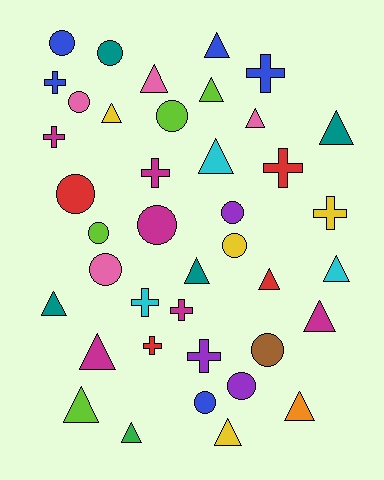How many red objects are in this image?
There are 4 red objects.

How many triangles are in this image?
There are 17 triangles.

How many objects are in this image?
There are 40 objects.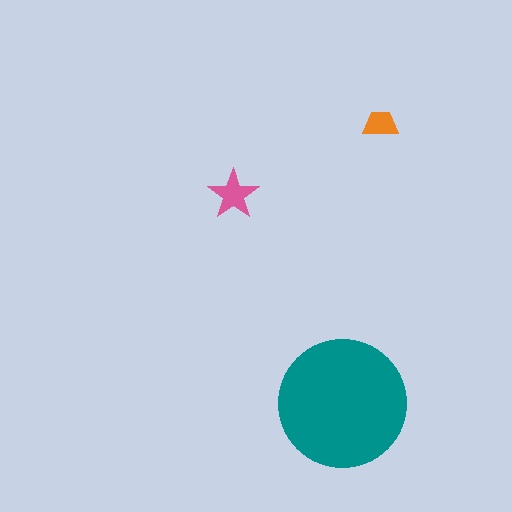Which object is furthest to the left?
The pink star is leftmost.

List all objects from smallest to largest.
The orange trapezoid, the pink star, the teal circle.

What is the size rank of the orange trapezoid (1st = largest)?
3rd.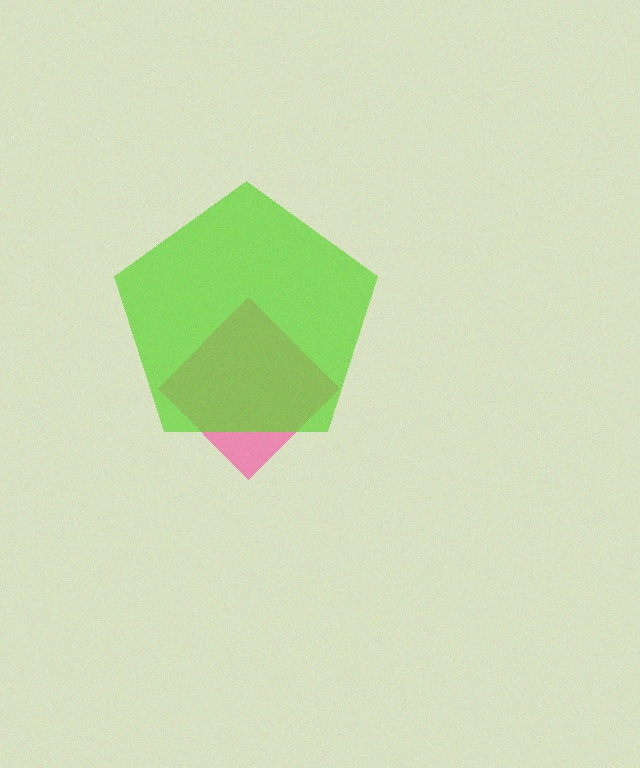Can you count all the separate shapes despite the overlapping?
Yes, there are 2 separate shapes.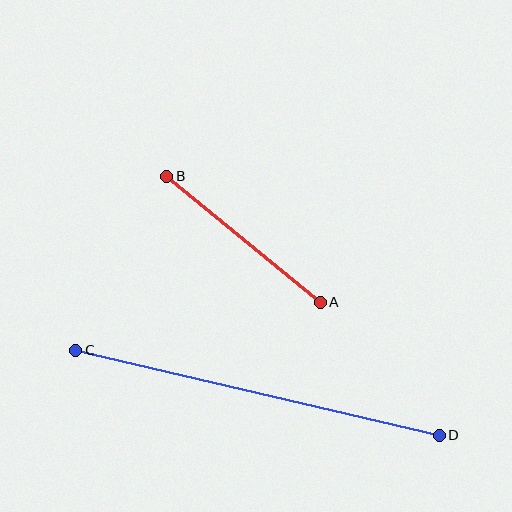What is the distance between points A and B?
The distance is approximately 199 pixels.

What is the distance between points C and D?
The distance is approximately 373 pixels.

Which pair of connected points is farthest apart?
Points C and D are farthest apart.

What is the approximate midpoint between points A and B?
The midpoint is at approximately (243, 239) pixels.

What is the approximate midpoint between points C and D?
The midpoint is at approximately (257, 393) pixels.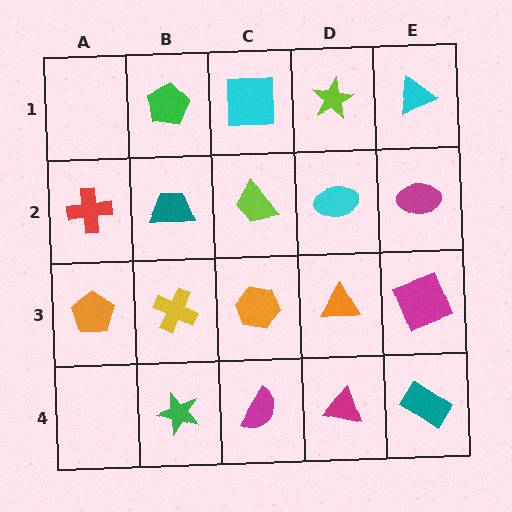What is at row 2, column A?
A red cross.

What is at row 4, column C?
A magenta semicircle.